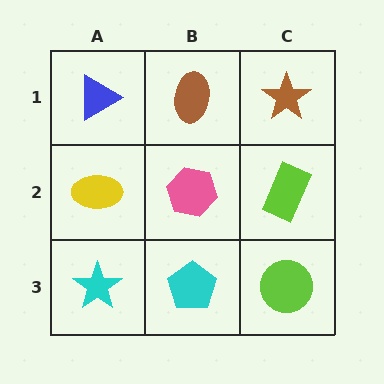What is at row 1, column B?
A brown ellipse.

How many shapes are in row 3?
3 shapes.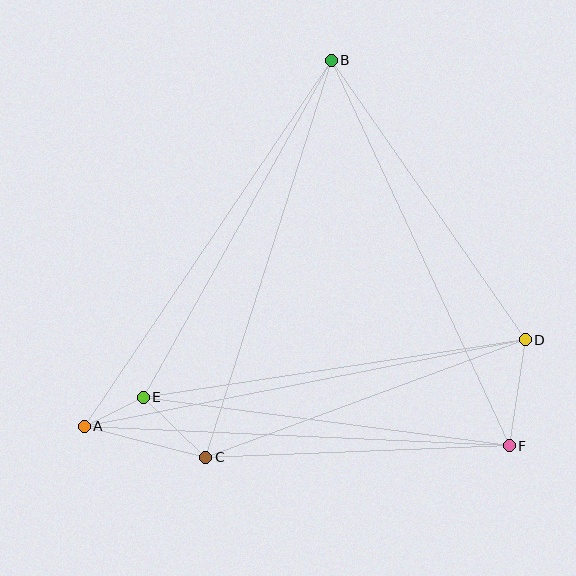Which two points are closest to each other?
Points A and E are closest to each other.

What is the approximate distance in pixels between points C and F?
The distance between C and F is approximately 304 pixels.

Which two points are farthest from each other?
Points A and D are farthest from each other.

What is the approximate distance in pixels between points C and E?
The distance between C and E is approximately 87 pixels.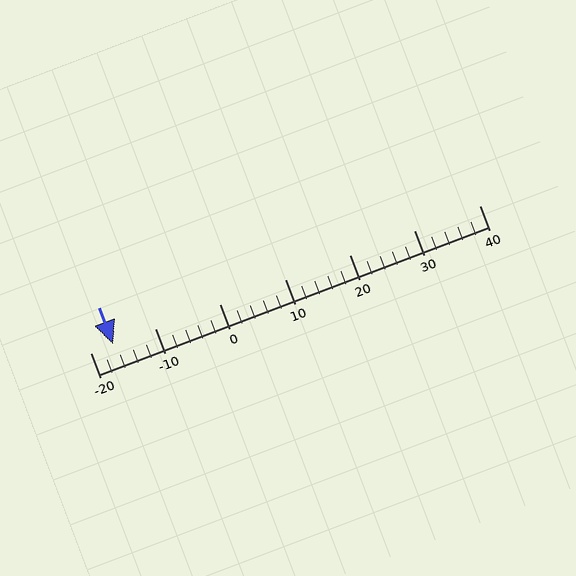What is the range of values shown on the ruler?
The ruler shows values from -20 to 40.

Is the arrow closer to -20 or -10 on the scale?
The arrow is closer to -20.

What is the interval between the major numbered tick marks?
The major tick marks are spaced 10 units apart.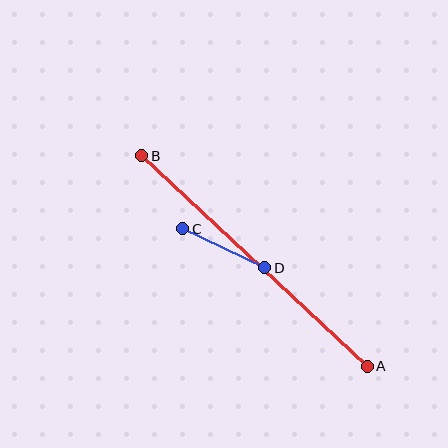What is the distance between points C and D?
The distance is approximately 91 pixels.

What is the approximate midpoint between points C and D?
The midpoint is at approximately (224, 248) pixels.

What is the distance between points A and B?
The distance is approximately 309 pixels.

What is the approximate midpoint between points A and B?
The midpoint is at approximately (254, 261) pixels.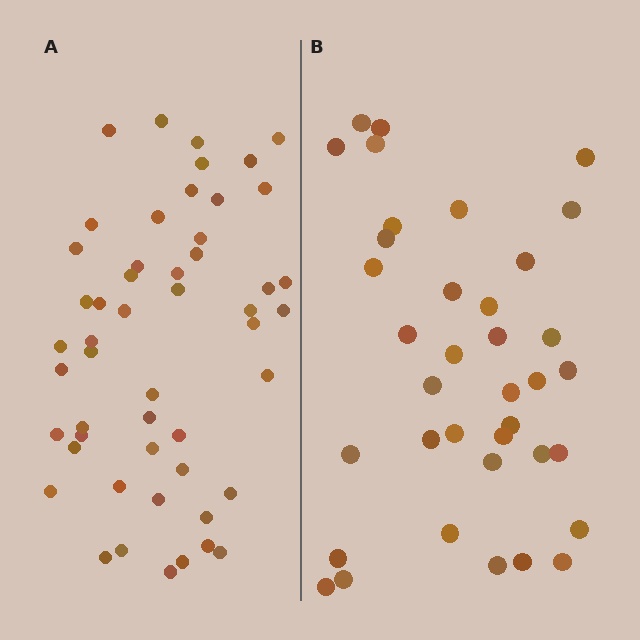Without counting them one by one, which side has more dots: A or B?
Region A (the left region) has more dots.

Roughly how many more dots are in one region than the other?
Region A has approximately 15 more dots than region B.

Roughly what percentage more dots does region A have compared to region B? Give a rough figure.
About 40% more.